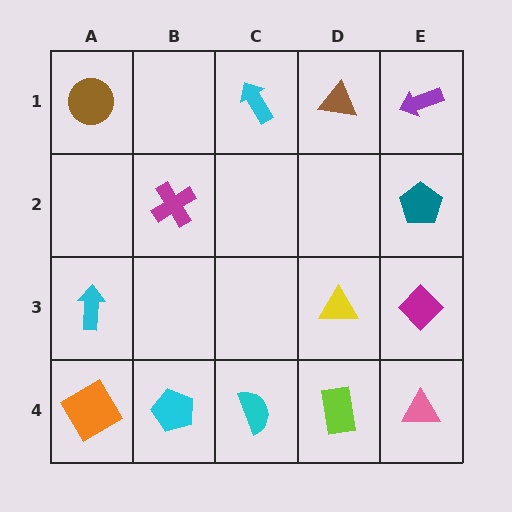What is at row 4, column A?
An orange diamond.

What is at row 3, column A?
A cyan arrow.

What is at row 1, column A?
A brown circle.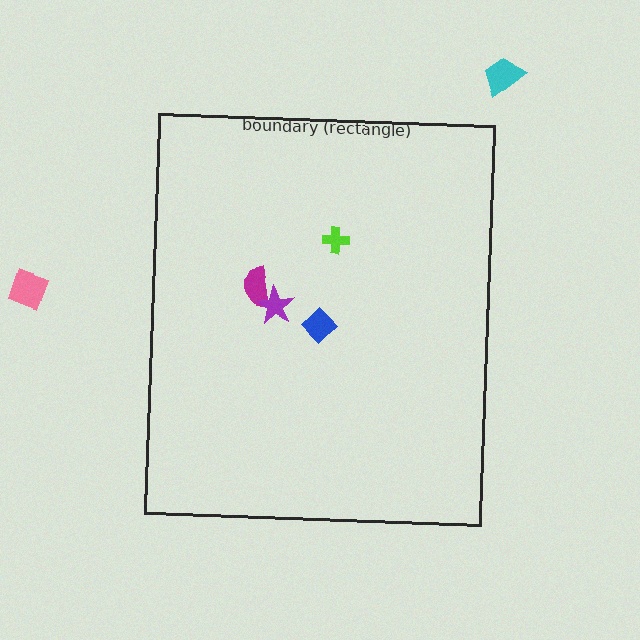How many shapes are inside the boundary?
4 inside, 2 outside.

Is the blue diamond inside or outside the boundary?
Inside.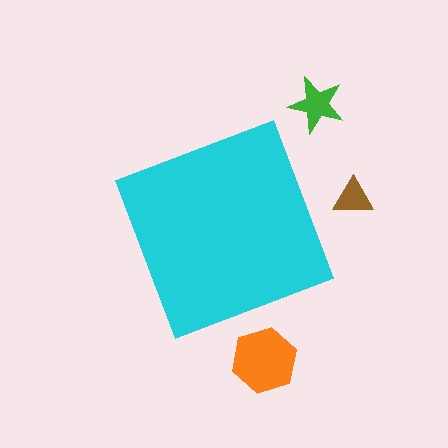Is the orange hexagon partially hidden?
No, the orange hexagon is fully visible.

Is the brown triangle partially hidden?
No, the brown triangle is fully visible.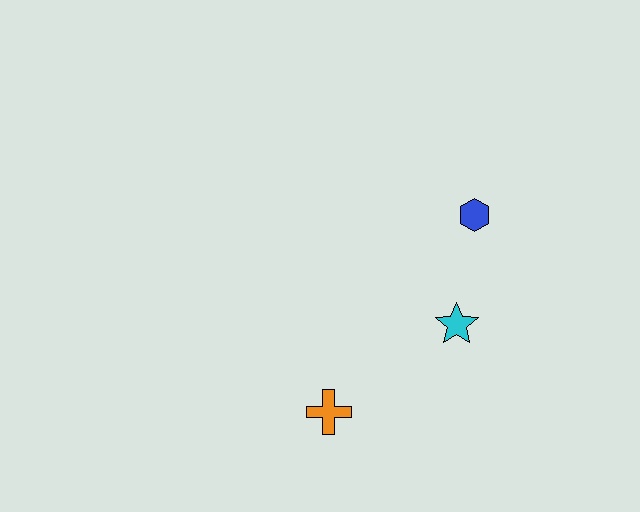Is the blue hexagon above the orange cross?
Yes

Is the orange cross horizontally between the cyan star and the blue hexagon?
No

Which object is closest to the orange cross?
The cyan star is closest to the orange cross.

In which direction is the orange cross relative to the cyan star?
The orange cross is to the left of the cyan star.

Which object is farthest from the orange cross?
The blue hexagon is farthest from the orange cross.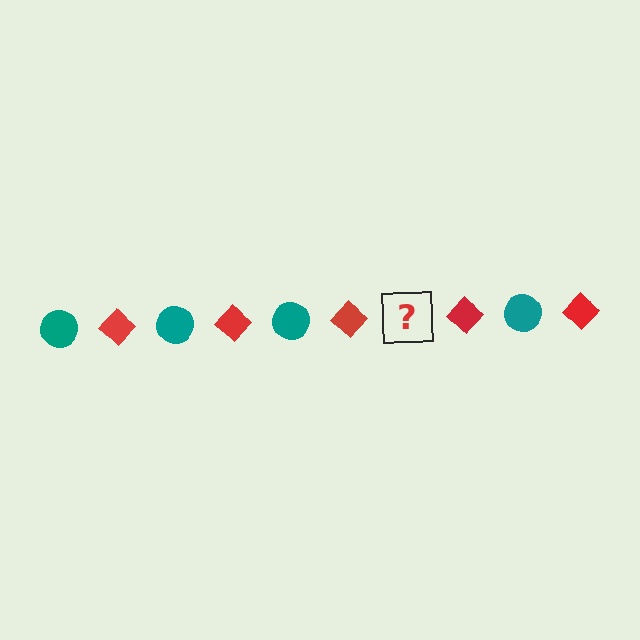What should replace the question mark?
The question mark should be replaced with a teal circle.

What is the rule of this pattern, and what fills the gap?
The rule is that the pattern alternates between teal circle and red diamond. The gap should be filled with a teal circle.